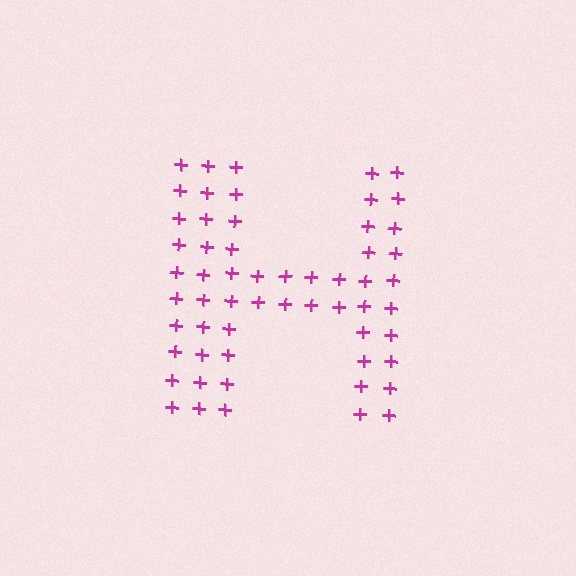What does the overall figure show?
The overall figure shows the letter H.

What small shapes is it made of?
It is made of small plus signs.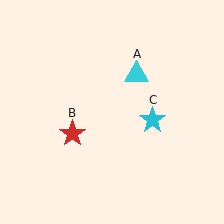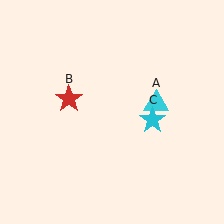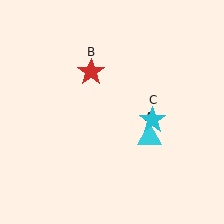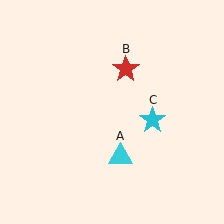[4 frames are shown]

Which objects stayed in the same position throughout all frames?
Cyan star (object C) remained stationary.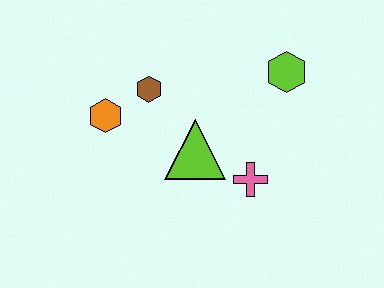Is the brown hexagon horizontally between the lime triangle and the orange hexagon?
Yes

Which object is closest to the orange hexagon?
The brown hexagon is closest to the orange hexagon.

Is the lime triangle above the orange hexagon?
No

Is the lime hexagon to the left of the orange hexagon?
No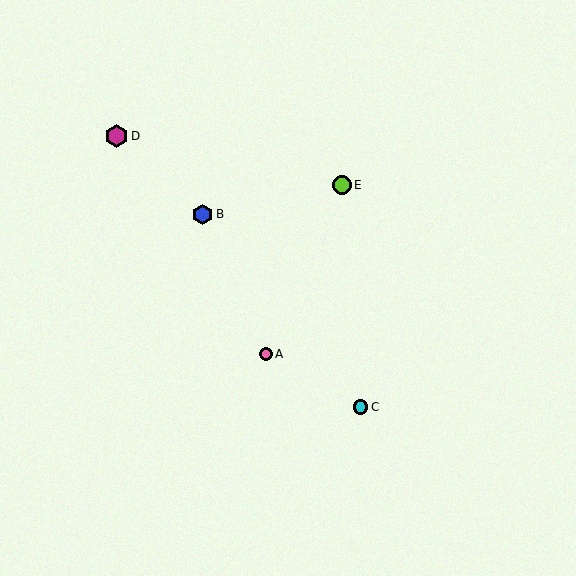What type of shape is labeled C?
Shape C is a cyan circle.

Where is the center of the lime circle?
The center of the lime circle is at (342, 185).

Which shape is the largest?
The magenta hexagon (labeled D) is the largest.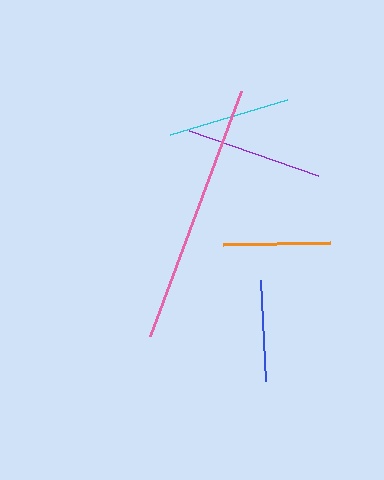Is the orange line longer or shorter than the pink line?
The pink line is longer than the orange line.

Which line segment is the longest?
The pink line is the longest at approximately 261 pixels.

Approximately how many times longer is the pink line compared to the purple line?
The pink line is approximately 1.9 times the length of the purple line.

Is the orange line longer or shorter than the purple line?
The purple line is longer than the orange line.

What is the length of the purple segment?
The purple segment is approximately 137 pixels long.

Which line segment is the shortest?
The blue line is the shortest at approximately 101 pixels.